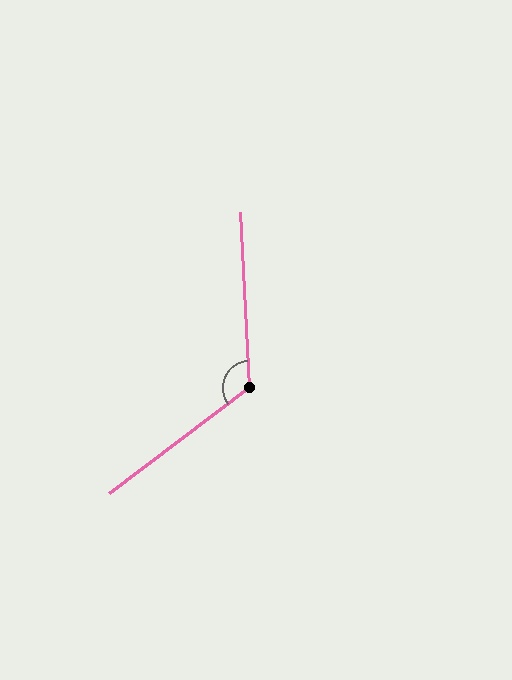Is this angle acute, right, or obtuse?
It is obtuse.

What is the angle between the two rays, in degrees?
Approximately 124 degrees.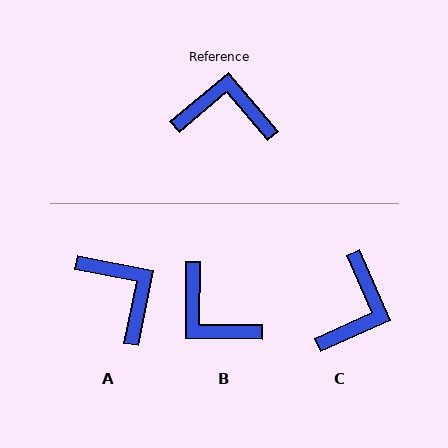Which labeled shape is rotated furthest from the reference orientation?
B, about 140 degrees away.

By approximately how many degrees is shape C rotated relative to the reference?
Approximately 106 degrees clockwise.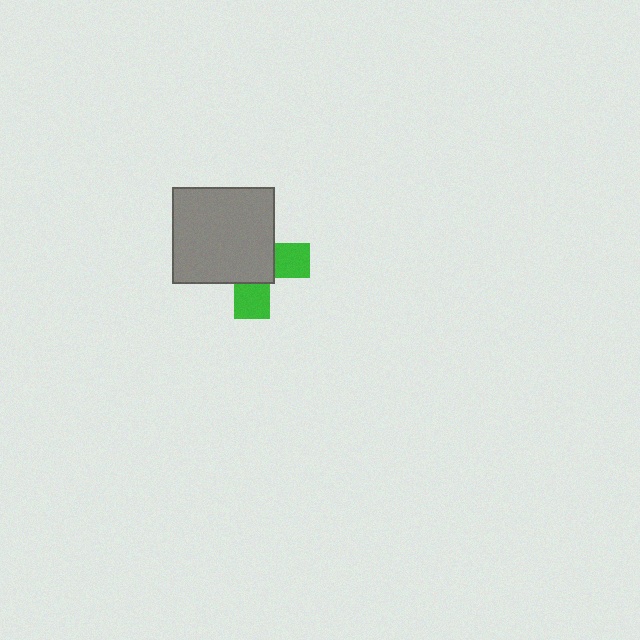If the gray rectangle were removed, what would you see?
You would see the complete green cross.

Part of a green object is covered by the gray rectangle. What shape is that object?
It is a cross.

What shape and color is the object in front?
The object in front is a gray rectangle.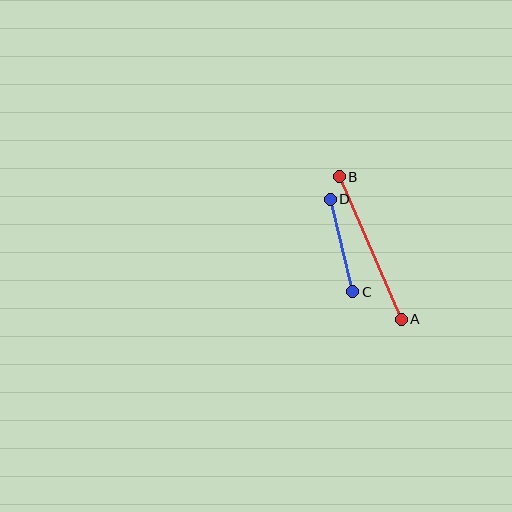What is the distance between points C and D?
The distance is approximately 95 pixels.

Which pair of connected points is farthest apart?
Points A and B are farthest apart.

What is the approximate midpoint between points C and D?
The midpoint is at approximately (341, 245) pixels.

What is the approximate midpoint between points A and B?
The midpoint is at approximately (370, 248) pixels.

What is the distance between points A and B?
The distance is approximately 155 pixels.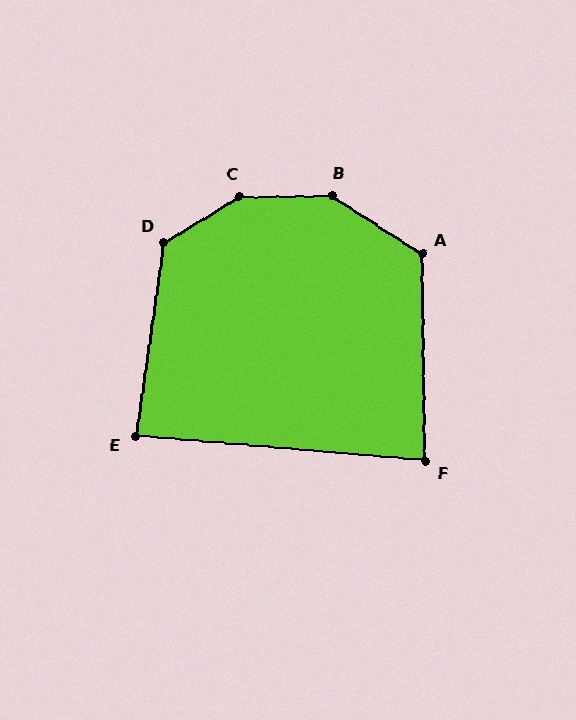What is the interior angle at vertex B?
Approximately 146 degrees (obtuse).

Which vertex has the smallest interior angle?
F, at approximately 84 degrees.